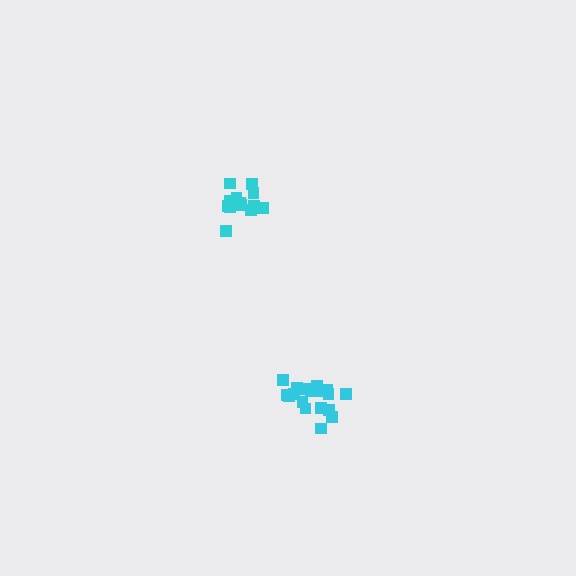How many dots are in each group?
Group 1: 13 dots, Group 2: 18 dots (31 total).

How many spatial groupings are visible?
There are 2 spatial groupings.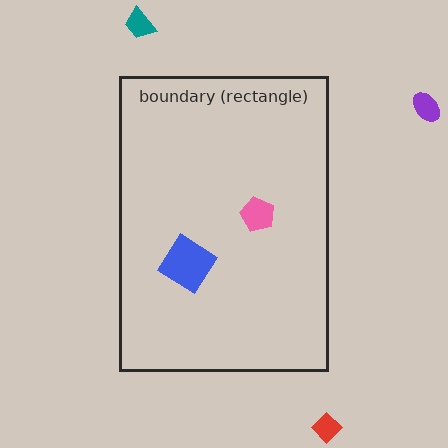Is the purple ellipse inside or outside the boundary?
Outside.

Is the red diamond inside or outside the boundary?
Outside.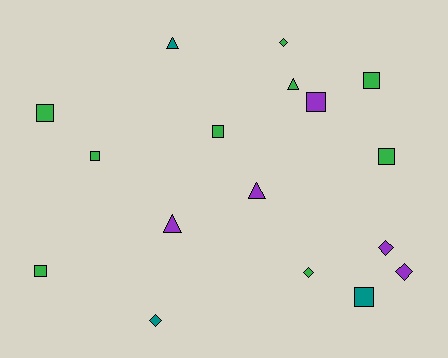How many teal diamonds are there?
There is 1 teal diamond.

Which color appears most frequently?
Green, with 9 objects.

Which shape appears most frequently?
Square, with 8 objects.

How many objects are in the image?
There are 17 objects.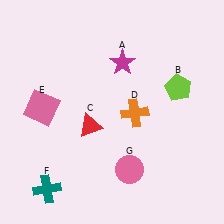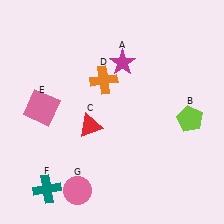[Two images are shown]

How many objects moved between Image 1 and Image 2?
3 objects moved between the two images.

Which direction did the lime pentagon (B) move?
The lime pentagon (B) moved down.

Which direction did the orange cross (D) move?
The orange cross (D) moved up.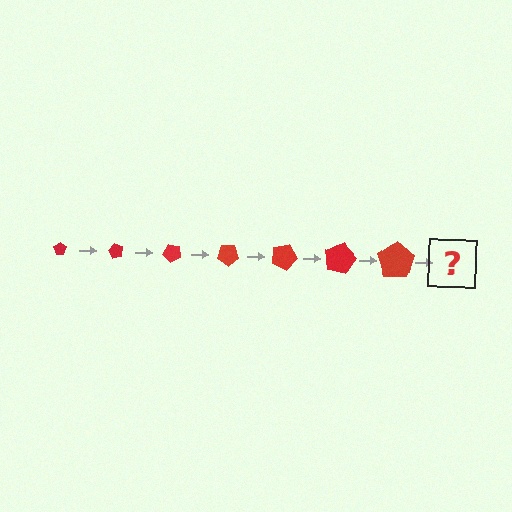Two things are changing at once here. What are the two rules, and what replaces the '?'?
The two rules are that the pentagon grows larger each step and it rotates 60 degrees each step. The '?' should be a pentagon, larger than the previous one and rotated 420 degrees from the start.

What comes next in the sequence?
The next element should be a pentagon, larger than the previous one and rotated 420 degrees from the start.